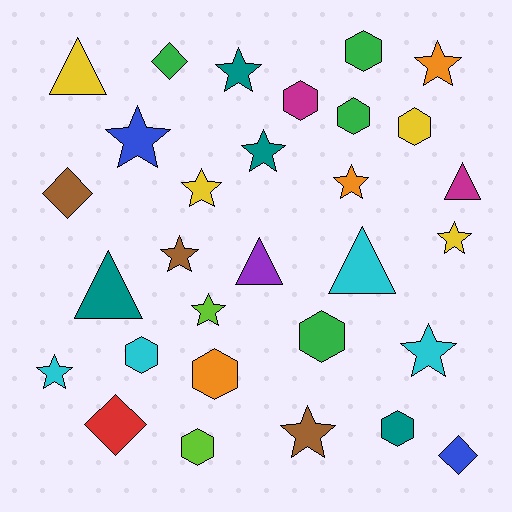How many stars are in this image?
There are 12 stars.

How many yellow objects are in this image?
There are 4 yellow objects.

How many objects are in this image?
There are 30 objects.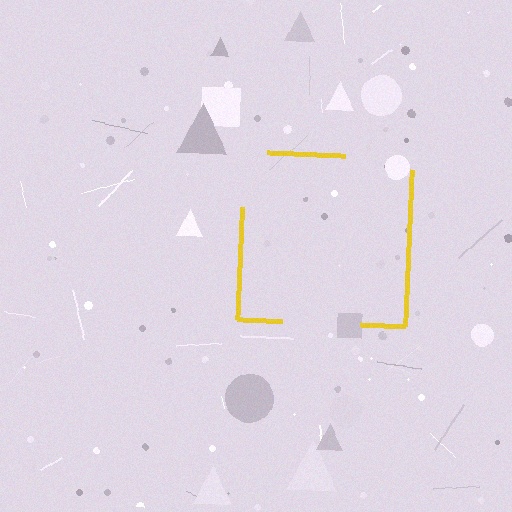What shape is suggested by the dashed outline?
The dashed outline suggests a square.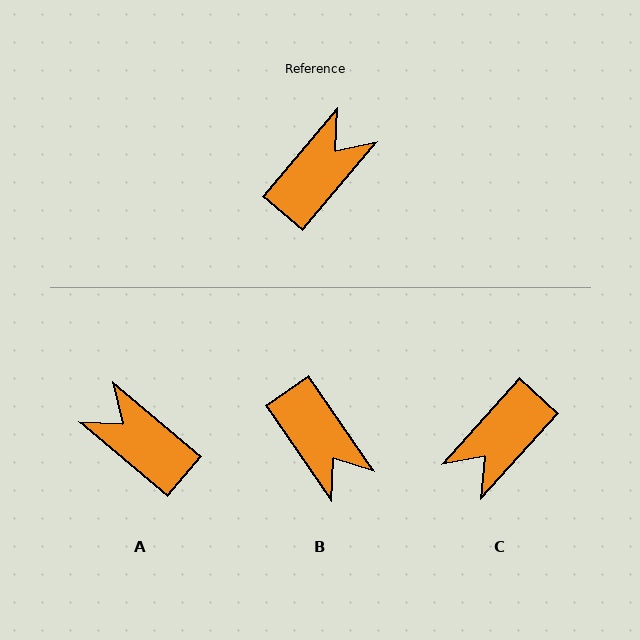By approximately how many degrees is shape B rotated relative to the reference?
Approximately 105 degrees clockwise.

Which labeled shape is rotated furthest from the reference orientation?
C, about 178 degrees away.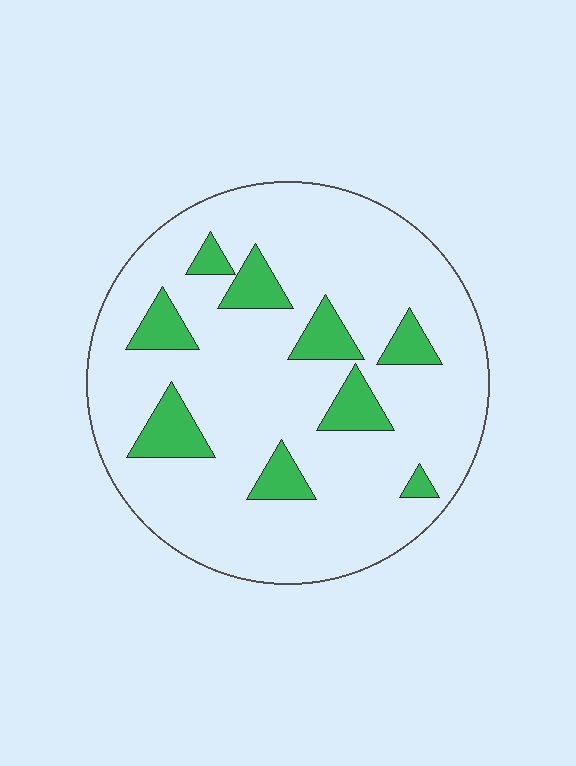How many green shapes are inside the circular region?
9.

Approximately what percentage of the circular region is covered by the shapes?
Approximately 15%.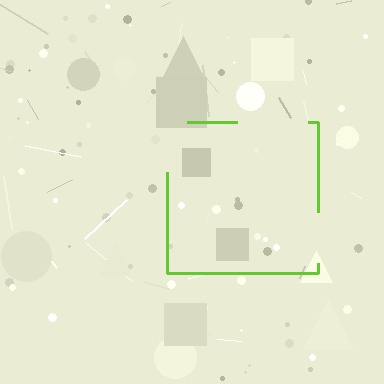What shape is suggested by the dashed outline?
The dashed outline suggests a square.